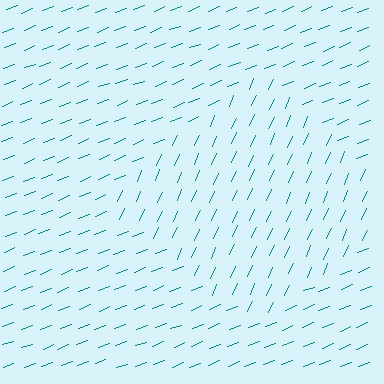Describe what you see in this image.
The image is filled with small teal line segments. A diamond region in the image has lines oriented differently from the surrounding lines, creating a visible texture boundary.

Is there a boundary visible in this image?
Yes, there is a texture boundary formed by a change in line orientation.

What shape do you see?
I see a diamond.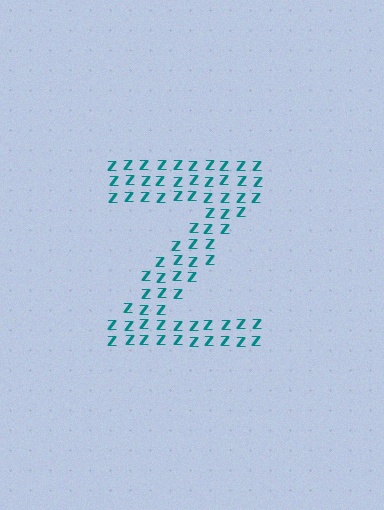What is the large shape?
The large shape is the letter Z.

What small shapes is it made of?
It is made of small letter Z's.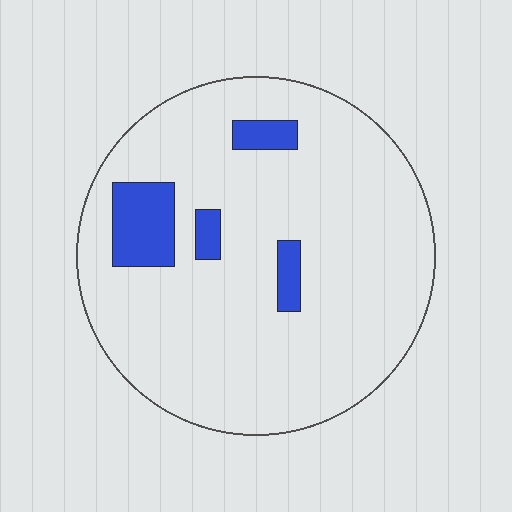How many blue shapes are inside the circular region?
4.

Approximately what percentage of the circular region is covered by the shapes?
Approximately 10%.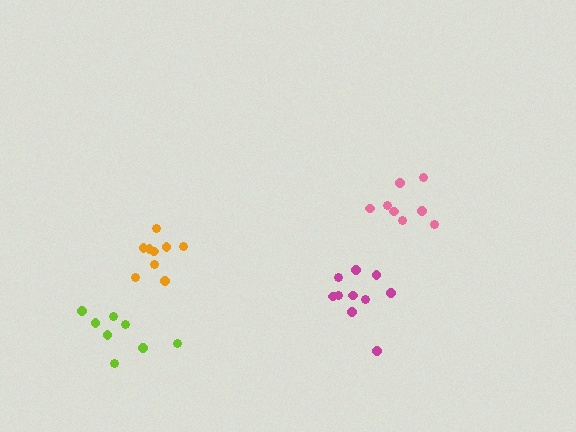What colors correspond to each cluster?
The clusters are colored: pink, lime, magenta, orange.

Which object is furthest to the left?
The lime cluster is leftmost.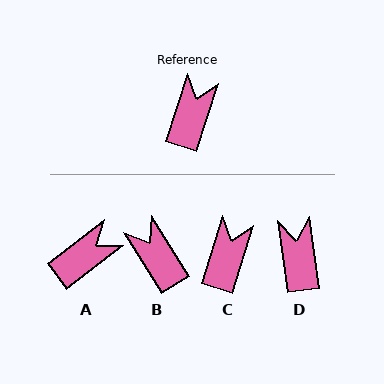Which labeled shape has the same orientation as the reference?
C.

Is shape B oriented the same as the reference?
No, it is off by about 49 degrees.